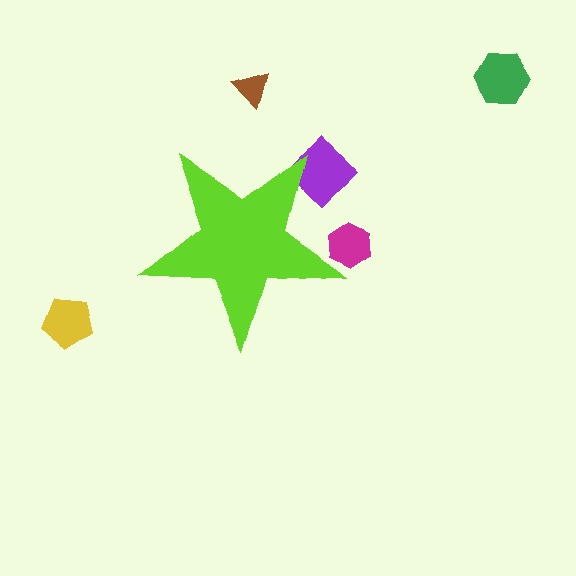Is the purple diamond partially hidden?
Yes, the purple diamond is partially hidden behind the lime star.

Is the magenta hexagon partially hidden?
Yes, the magenta hexagon is partially hidden behind the lime star.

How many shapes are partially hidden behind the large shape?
2 shapes are partially hidden.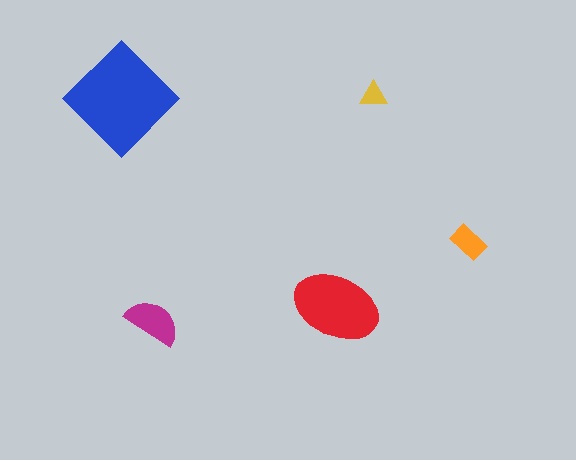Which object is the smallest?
The yellow triangle.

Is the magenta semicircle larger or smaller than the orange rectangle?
Larger.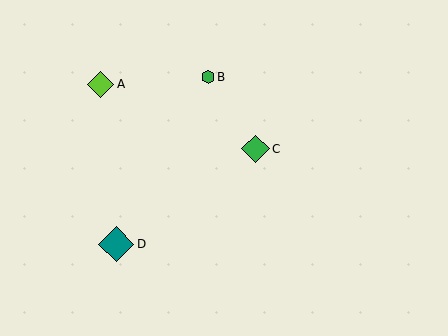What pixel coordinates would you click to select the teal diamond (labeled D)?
Click at (116, 244) to select the teal diamond D.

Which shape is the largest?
The teal diamond (labeled D) is the largest.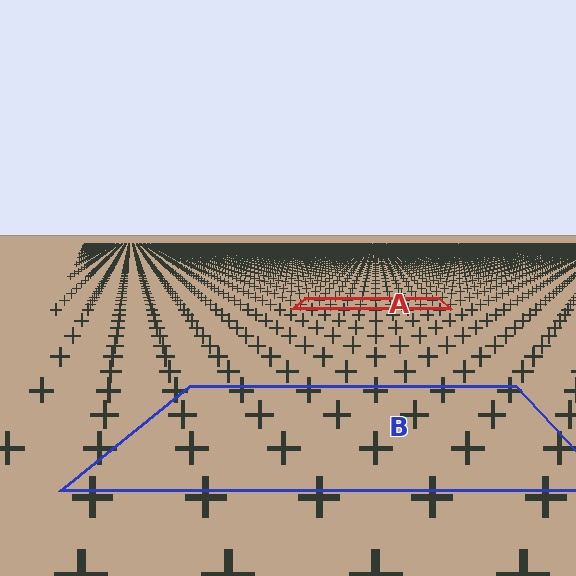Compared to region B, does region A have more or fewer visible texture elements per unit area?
Region A has more texture elements per unit area — they are packed more densely because it is farther away.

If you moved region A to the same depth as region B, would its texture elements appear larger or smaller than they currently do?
They would appear larger. At a closer depth, the same texture elements are projected at a bigger on-screen size.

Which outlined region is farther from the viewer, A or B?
Region A is farther from the viewer — the texture elements inside it appear smaller and more densely packed.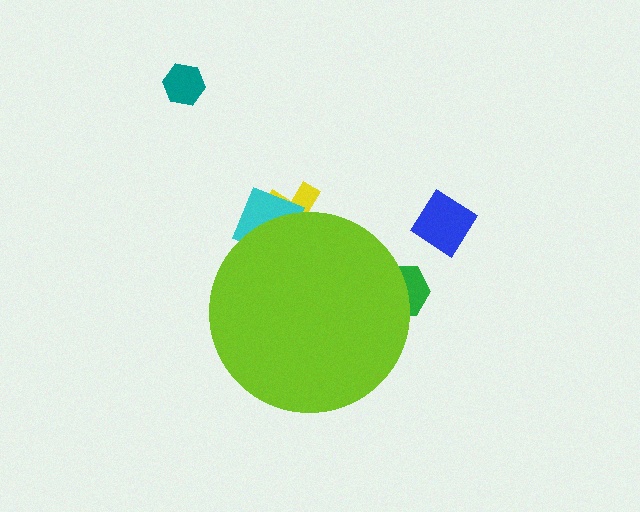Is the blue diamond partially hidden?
No, the blue diamond is fully visible.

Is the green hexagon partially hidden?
Yes, the green hexagon is partially hidden behind the lime circle.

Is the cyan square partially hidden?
Yes, the cyan square is partially hidden behind the lime circle.